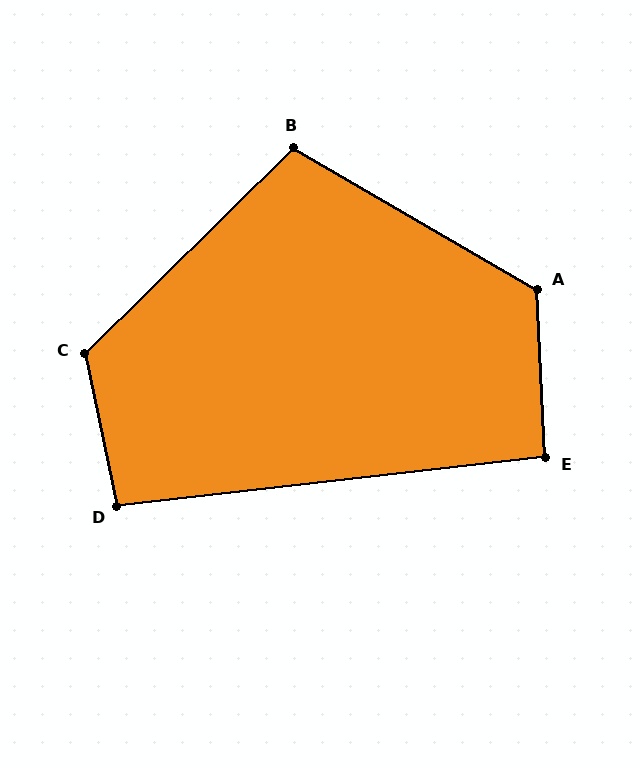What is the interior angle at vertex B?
Approximately 105 degrees (obtuse).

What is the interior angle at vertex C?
Approximately 123 degrees (obtuse).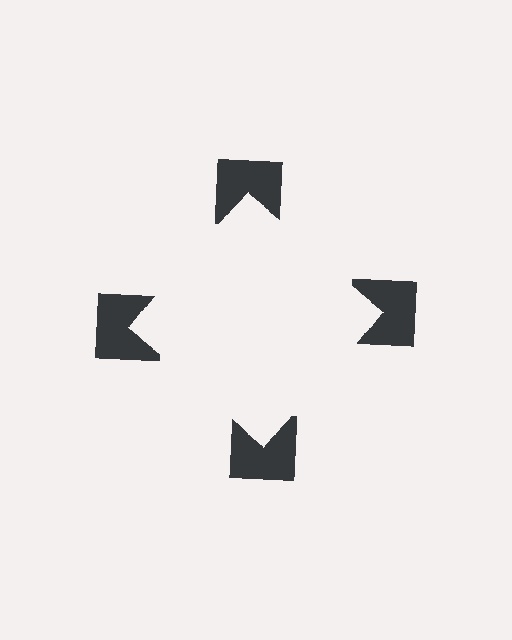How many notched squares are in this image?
There are 4 — one at each vertex of the illusory square.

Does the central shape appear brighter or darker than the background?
It typically appears slightly brighter than the background, even though no actual brightness change is drawn.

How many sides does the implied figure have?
4 sides.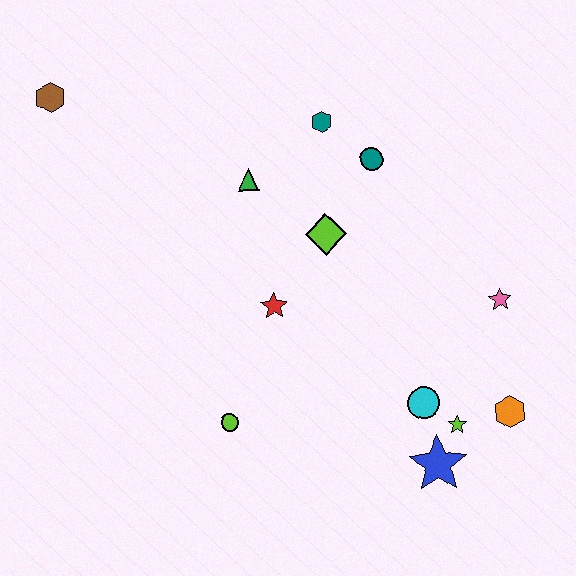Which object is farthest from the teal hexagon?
The blue star is farthest from the teal hexagon.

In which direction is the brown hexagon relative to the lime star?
The brown hexagon is to the left of the lime star.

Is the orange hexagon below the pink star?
Yes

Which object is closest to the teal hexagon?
The teal circle is closest to the teal hexagon.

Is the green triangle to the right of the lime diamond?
No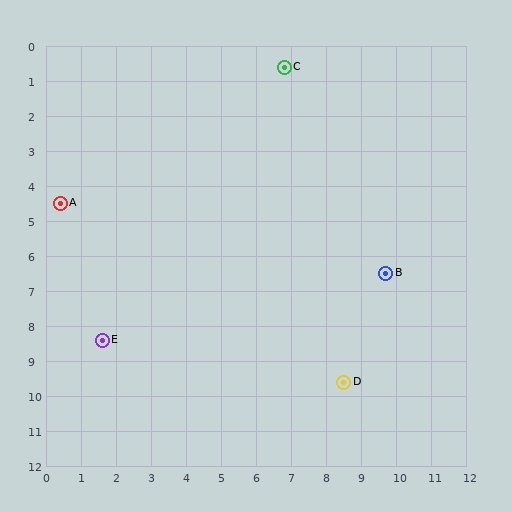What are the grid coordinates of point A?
Point A is at approximately (0.4, 4.5).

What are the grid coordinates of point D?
Point D is at approximately (8.5, 9.6).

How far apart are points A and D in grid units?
Points A and D are about 9.6 grid units apart.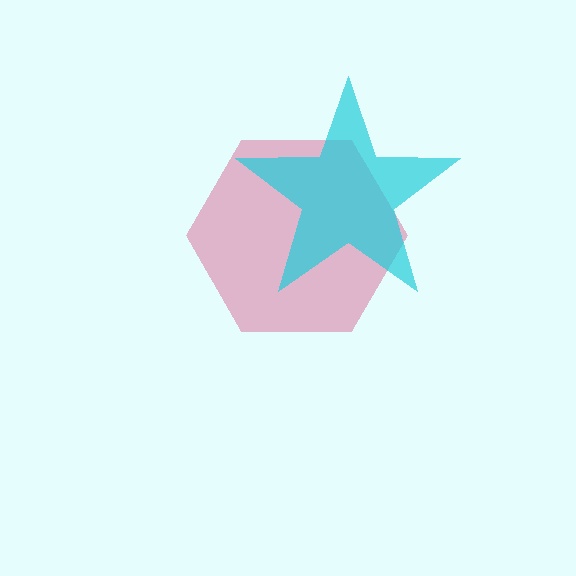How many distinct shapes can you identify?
There are 2 distinct shapes: a pink hexagon, a cyan star.